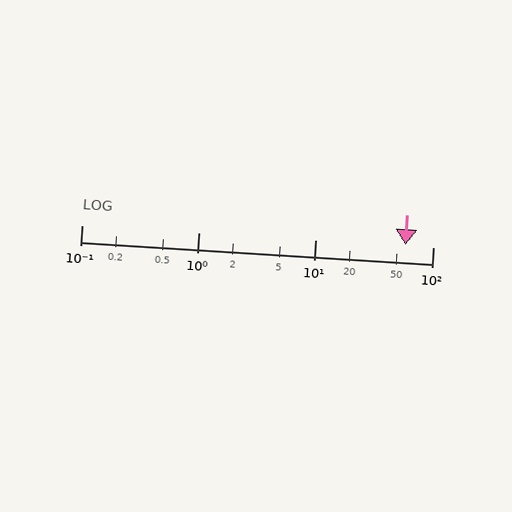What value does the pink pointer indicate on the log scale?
The pointer indicates approximately 58.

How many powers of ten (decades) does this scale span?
The scale spans 3 decades, from 0.1 to 100.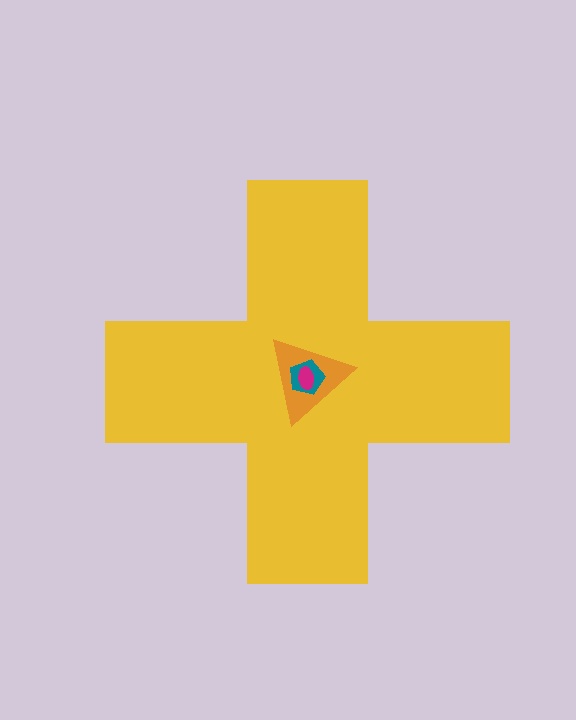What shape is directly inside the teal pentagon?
The magenta ellipse.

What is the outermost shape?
The yellow cross.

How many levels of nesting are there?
4.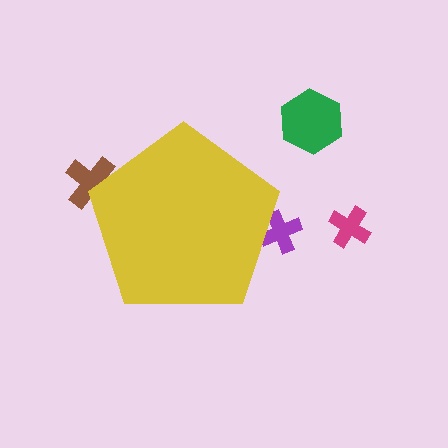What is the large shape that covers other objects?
A yellow pentagon.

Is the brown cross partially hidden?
Yes, the brown cross is partially hidden behind the yellow pentagon.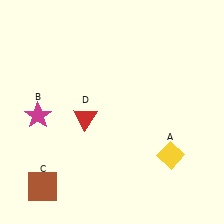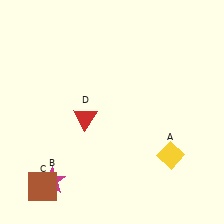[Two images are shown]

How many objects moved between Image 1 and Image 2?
1 object moved between the two images.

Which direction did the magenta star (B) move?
The magenta star (B) moved down.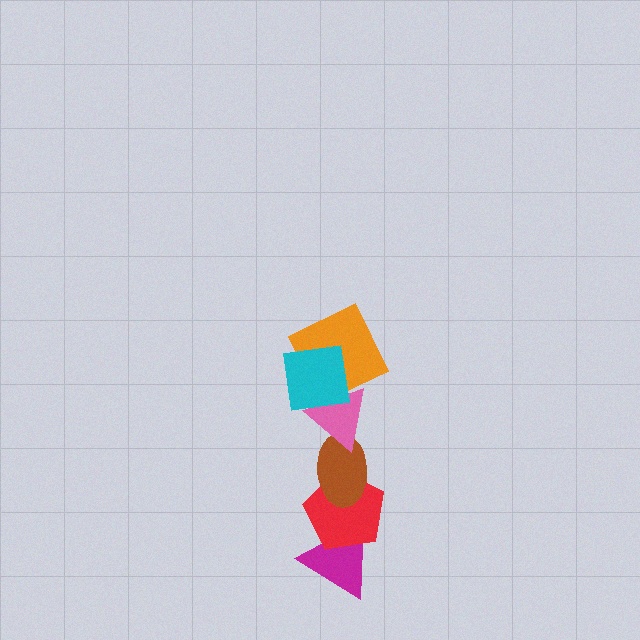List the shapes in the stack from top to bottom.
From top to bottom: the cyan square, the orange square, the pink triangle, the brown ellipse, the red pentagon, the magenta triangle.